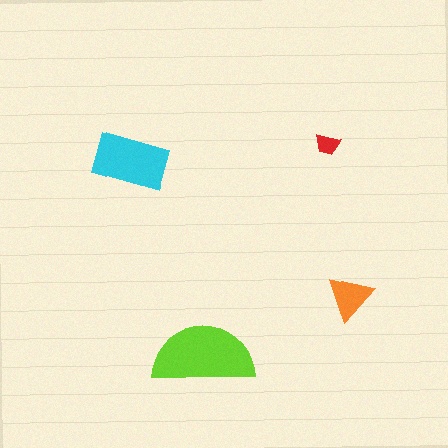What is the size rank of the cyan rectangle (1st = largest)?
2nd.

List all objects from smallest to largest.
The red trapezoid, the orange triangle, the cyan rectangle, the lime semicircle.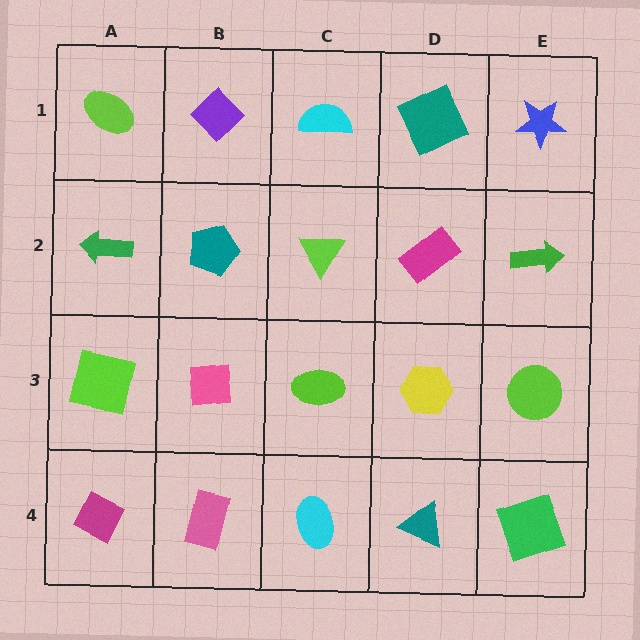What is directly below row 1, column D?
A magenta rectangle.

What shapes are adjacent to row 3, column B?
A teal pentagon (row 2, column B), a pink rectangle (row 4, column B), a lime square (row 3, column A), a lime ellipse (row 3, column C).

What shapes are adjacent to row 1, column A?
A green arrow (row 2, column A), a purple diamond (row 1, column B).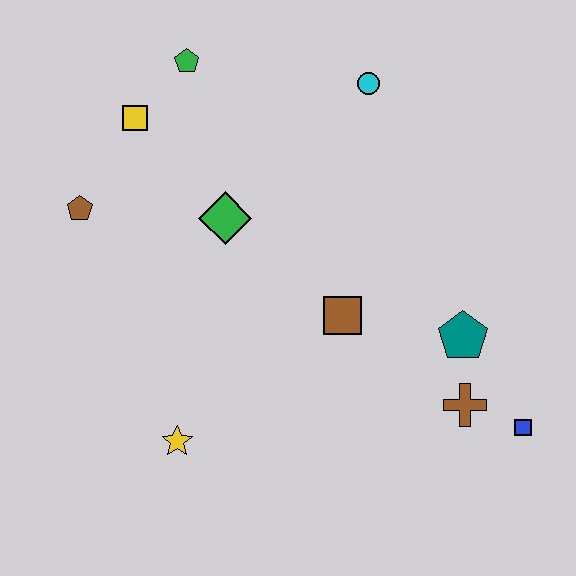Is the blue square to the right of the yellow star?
Yes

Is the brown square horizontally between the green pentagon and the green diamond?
No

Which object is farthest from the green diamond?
The blue square is farthest from the green diamond.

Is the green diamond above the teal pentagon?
Yes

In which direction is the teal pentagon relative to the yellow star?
The teal pentagon is to the right of the yellow star.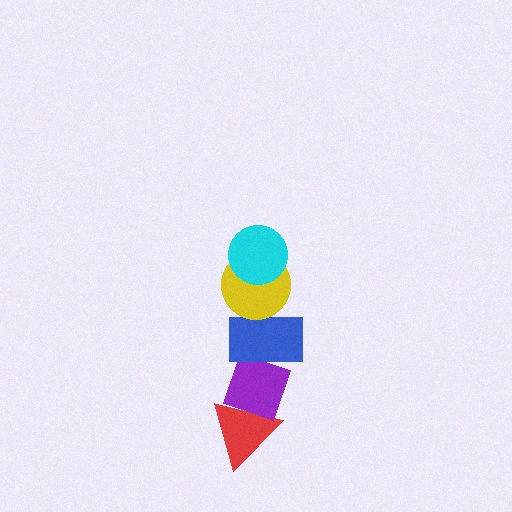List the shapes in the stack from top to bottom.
From top to bottom: the cyan circle, the yellow circle, the blue rectangle, the purple diamond, the red triangle.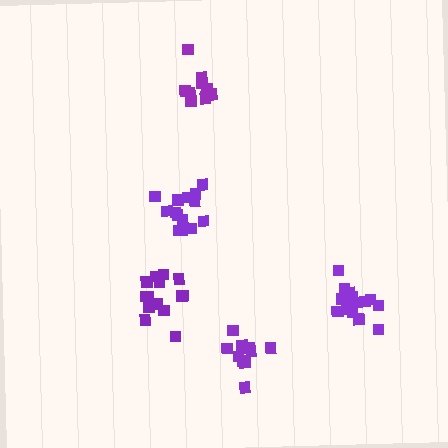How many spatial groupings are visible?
There are 5 spatial groupings.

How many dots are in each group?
Group 1: 15 dots, Group 2: 15 dots, Group 3: 14 dots, Group 4: 12 dots, Group 5: 10 dots (66 total).